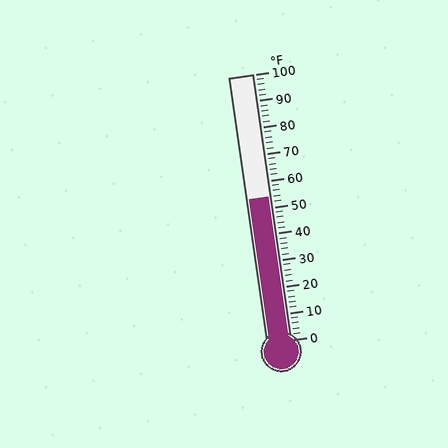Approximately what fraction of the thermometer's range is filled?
The thermometer is filled to approximately 55% of its range.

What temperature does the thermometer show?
The thermometer shows approximately 54°F.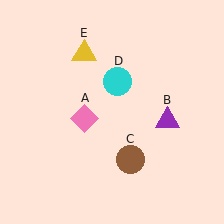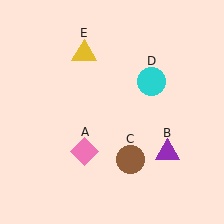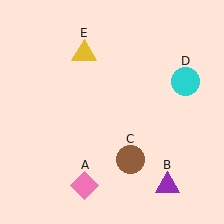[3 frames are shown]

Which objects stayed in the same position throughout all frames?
Brown circle (object C) and yellow triangle (object E) remained stationary.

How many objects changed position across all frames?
3 objects changed position: pink diamond (object A), purple triangle (object B), cyan circle (object D).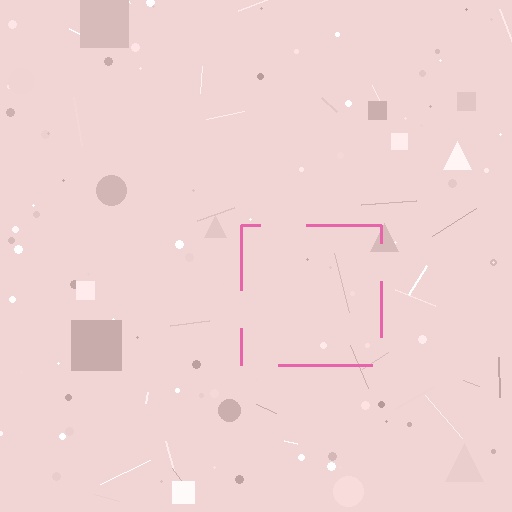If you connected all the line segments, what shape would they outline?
They would outline a square.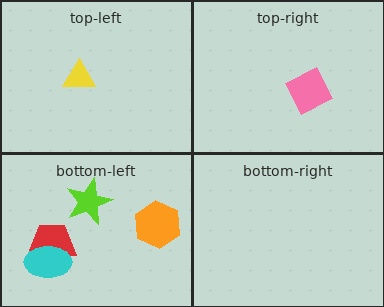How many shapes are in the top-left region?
1.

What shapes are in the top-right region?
The pink diamond.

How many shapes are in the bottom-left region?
4.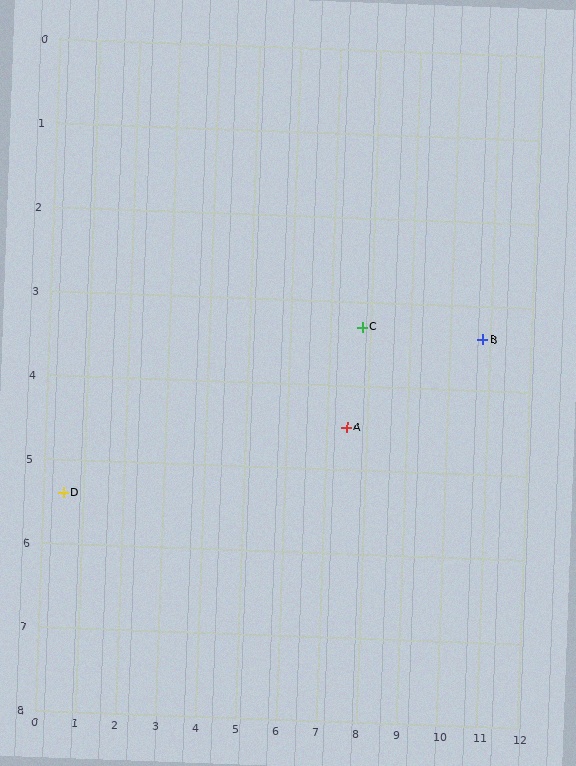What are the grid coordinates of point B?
Point B is at approximately (10.8, 3.4).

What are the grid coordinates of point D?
Point D is at approximately (0.5, 5.4).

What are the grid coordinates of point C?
Point C is at approximately (7.8, 3.3).